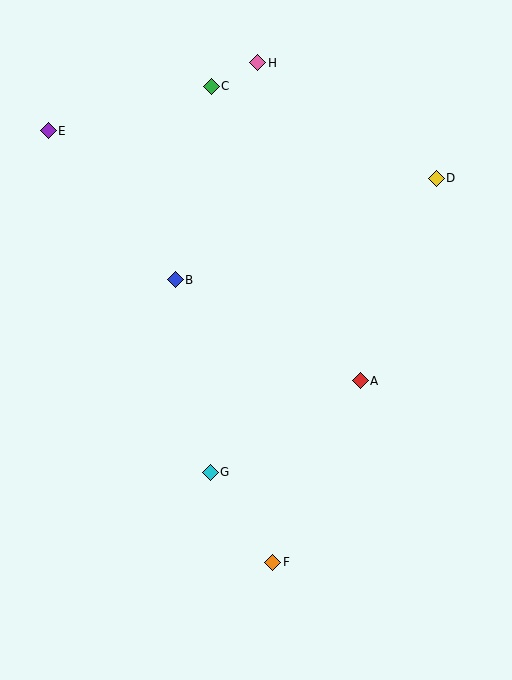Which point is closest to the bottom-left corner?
Point G is closest to the bottom-left corner.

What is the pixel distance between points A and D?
The distance between A and D is 216 pixels.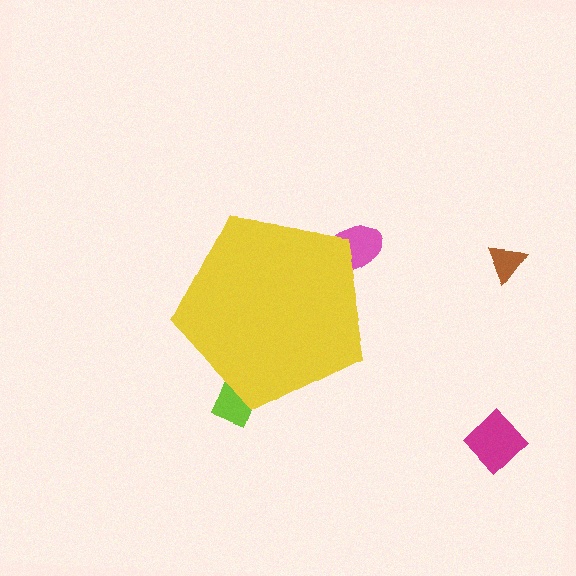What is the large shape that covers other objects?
A yellow pentagon.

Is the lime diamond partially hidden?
Yes, the lime diamond is partially hidden behind the yellow pentagon.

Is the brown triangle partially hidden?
No, the brown triangle is fully visible.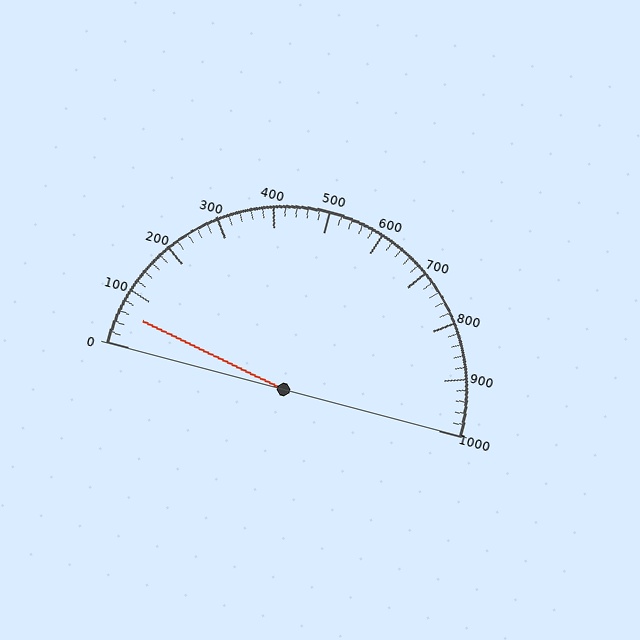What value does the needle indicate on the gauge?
The needle indicates approximately 60.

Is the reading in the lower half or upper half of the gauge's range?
The reading is in the lower half of the range (0 to 1000).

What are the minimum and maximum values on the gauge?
The gauge ranges from 0 to 1000.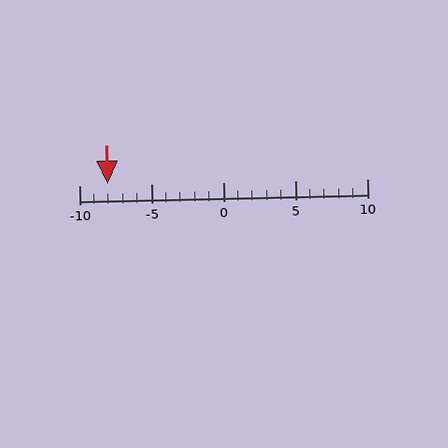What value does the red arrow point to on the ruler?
The red arrow points to approximately -8.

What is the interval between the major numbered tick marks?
The major tick marks are spaced 5 units apart.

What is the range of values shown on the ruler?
The ruler shows values from -10 to 10.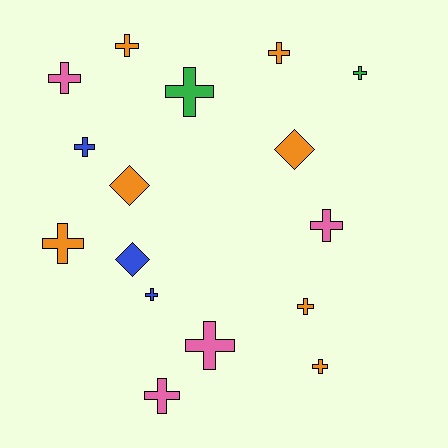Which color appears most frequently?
Orange, with 7 objects.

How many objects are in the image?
There are 16 objects.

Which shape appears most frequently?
Cross, with 13 objects.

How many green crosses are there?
There are 2 green crosses.